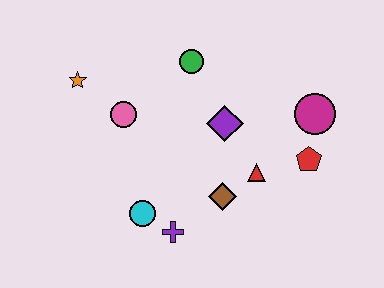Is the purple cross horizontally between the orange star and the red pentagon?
Yes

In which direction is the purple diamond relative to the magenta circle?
The purple diamond is to the left of the magenta circle.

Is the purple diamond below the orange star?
Yes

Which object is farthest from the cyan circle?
The magenta circle is farthest from the cyan circle.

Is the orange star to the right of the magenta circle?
No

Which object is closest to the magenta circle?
The red pentagon is closest to the magenta circle.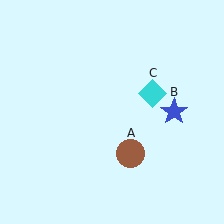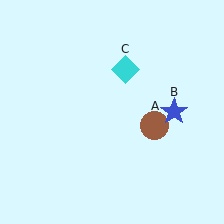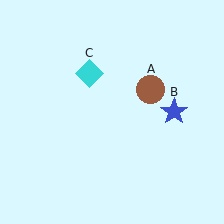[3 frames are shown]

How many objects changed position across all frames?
2 objects changed position: brown circle (object A), cyan diamond (object C).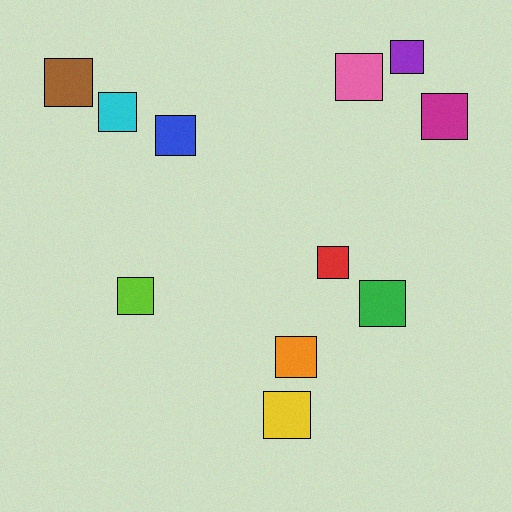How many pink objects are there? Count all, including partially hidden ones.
There is 1 pink object.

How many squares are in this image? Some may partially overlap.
There are 11 squares.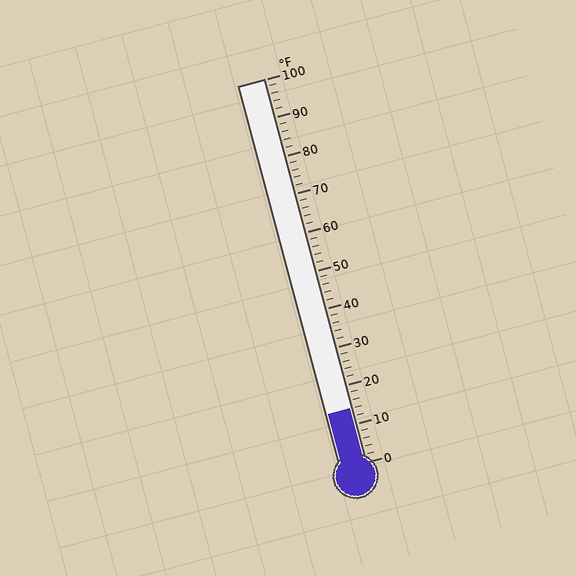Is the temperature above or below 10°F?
The temperature is above 10°F.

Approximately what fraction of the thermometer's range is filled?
The thermometer is filled to approximately 15% of its range.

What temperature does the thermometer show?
The thermometer shows approximately 14°F.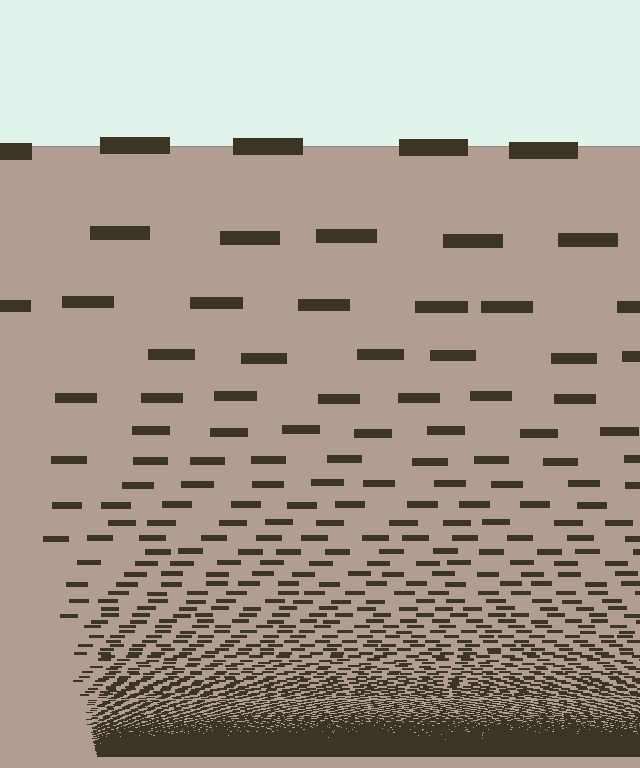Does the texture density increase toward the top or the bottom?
Density increases toward the bottom.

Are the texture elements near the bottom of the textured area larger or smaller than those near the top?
Smaller. The gradient is inverted — elements near the bottom are smaller and denser.